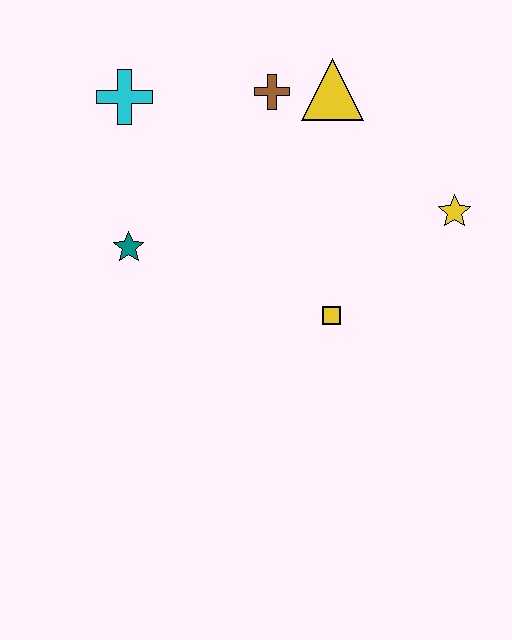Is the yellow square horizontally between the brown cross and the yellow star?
Yes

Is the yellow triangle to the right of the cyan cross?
Yes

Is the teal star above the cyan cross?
No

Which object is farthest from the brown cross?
The yellow square is farthest from the brown cross.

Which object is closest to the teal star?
The cyan cross is closest to the teal star.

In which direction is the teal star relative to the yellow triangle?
The teal star is to the left of the yellow triangle.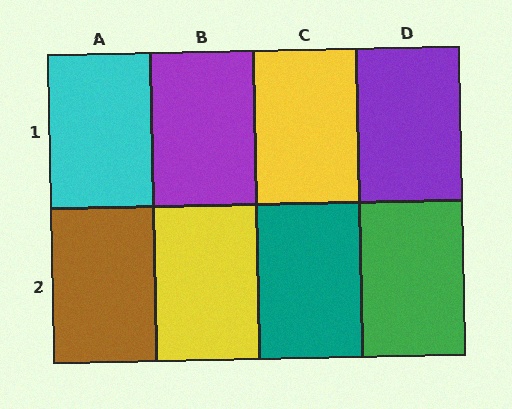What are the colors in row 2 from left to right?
Brown, yellow, teal, green.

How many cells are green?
1 cell is green.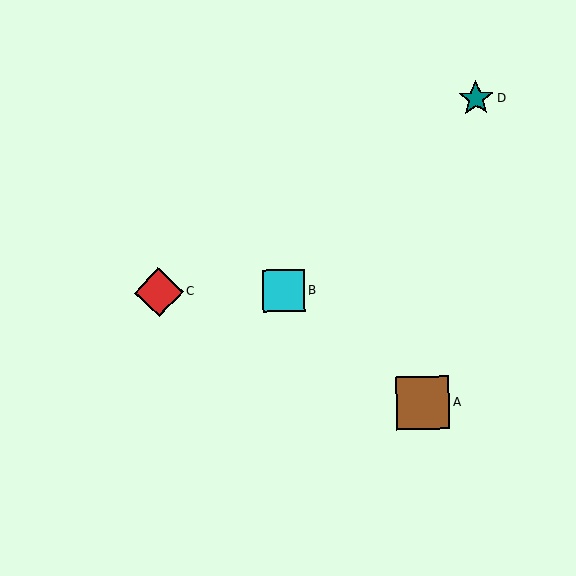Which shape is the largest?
The brown square (labeled A) is the largest.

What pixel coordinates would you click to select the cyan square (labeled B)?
Click at (284, 291) to select the cyan square B.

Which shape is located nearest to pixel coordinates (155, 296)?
The red diamond (labeled C) at (159, 292) is nearest to that location.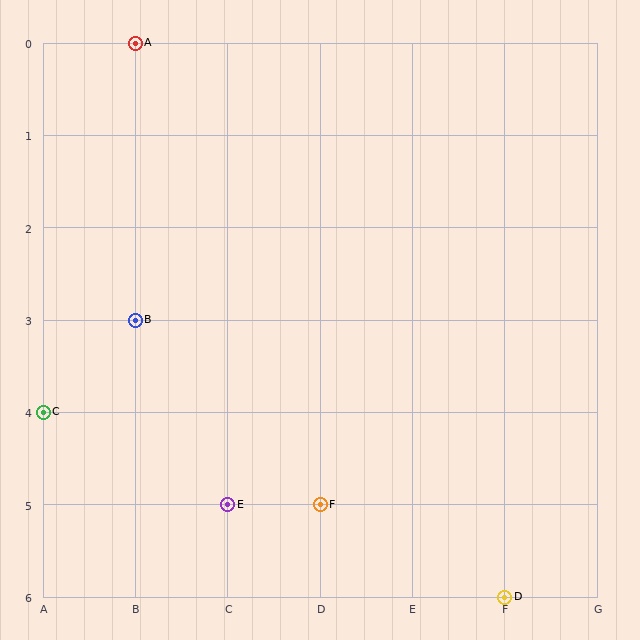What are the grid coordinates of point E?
Point E is at grid coordinates (C, 5).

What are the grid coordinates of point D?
Point D is at grid coordinates (F, 6).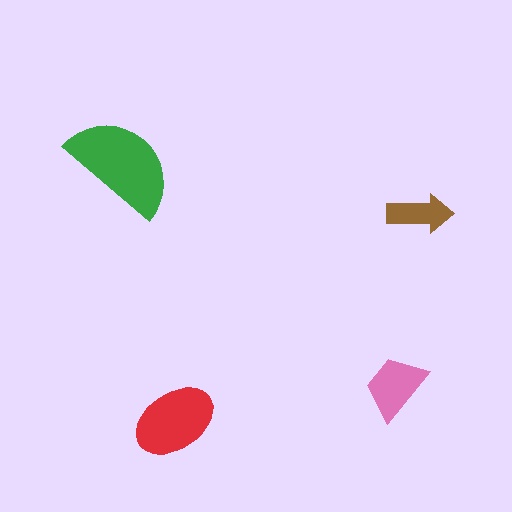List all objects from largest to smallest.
The green semicircle, the red ellipse, the pink trapezoid, the brown arrow.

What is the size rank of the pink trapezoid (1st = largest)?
3rd.